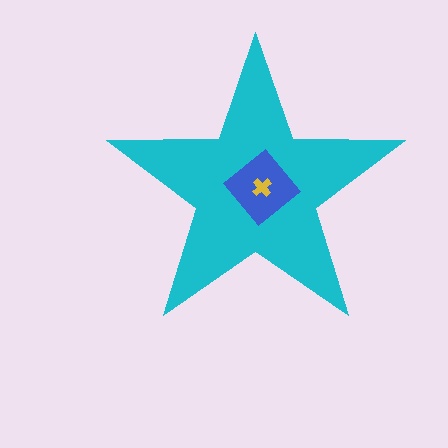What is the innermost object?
The yellow cross.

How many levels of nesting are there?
3.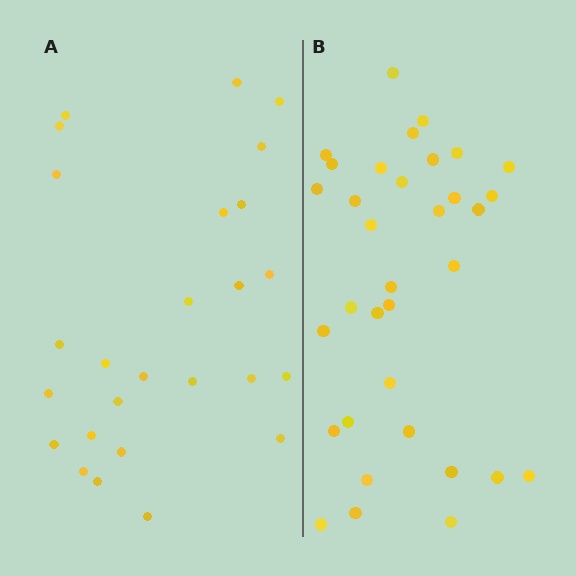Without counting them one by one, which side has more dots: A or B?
Region B (the right region) has more dots.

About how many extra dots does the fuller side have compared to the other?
Region B has roughly 8 or so more dots than region A.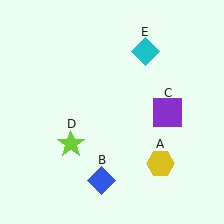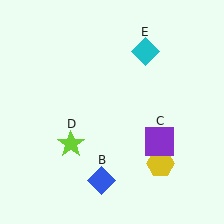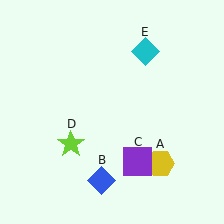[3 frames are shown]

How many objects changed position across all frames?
1 object changed position: purple square (object C).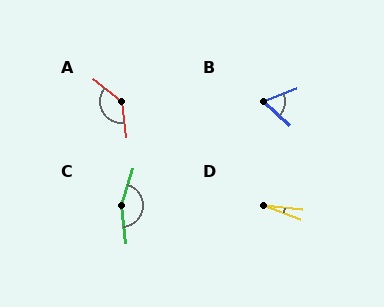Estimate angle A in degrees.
Approximately 136 degrees.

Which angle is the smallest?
D, at approximately 15 degrees.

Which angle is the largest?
C, at approximately 157 degrees.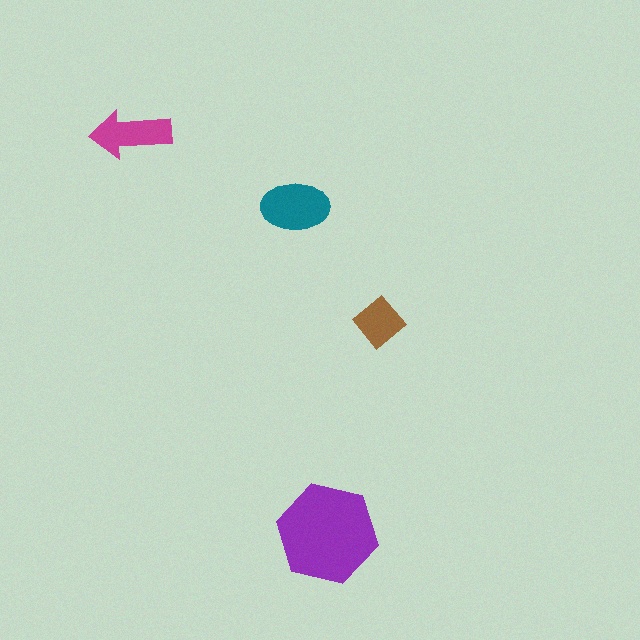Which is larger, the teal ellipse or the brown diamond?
The teal ellipse.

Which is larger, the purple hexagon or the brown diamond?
The purple hexagon.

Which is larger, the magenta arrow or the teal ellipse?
The teal ellipse.